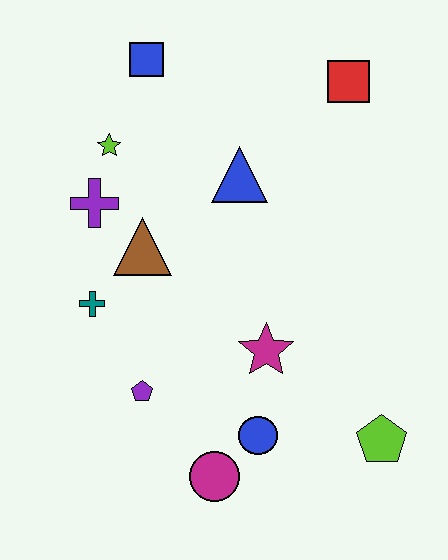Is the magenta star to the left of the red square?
Yes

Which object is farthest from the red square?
The magenta circle is farthest from the red square.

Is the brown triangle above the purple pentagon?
Yes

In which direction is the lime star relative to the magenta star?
The lime star is above the magenta star.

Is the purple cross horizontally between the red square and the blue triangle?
No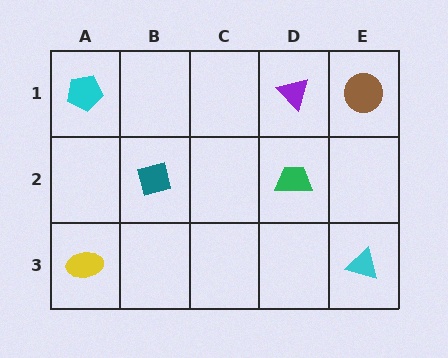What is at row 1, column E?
A brown circle.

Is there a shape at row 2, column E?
No, that cell is empty.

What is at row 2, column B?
A teal square.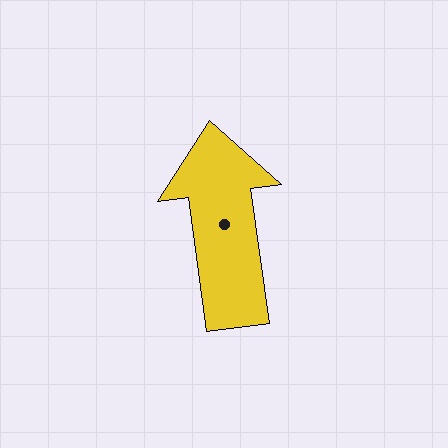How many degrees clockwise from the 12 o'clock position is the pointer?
Approximately 352 degrees.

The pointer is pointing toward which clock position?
Roughly 12 o'clock.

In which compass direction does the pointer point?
North.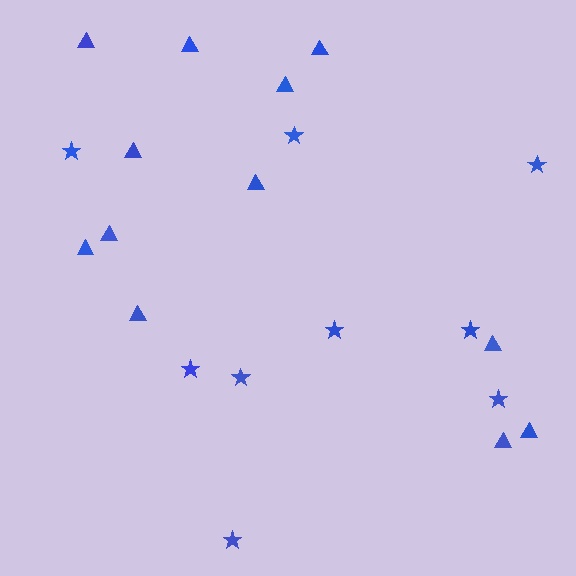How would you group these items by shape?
There are 2 groups: one group of stars (9) and one group of triangles (12).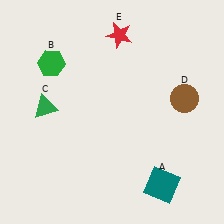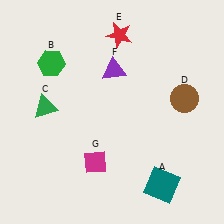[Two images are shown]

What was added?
A purple triangle (F), a magenta diamond (G) were added in Image 2.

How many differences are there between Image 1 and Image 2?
There are 2 differences between the two images.